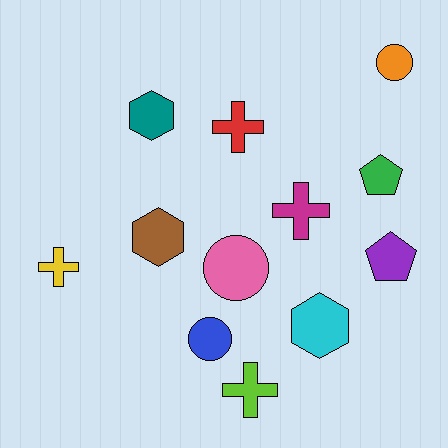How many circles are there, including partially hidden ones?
There are 3 circles.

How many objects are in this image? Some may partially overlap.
There are 12 objects.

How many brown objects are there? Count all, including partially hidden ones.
There is 1 brown object.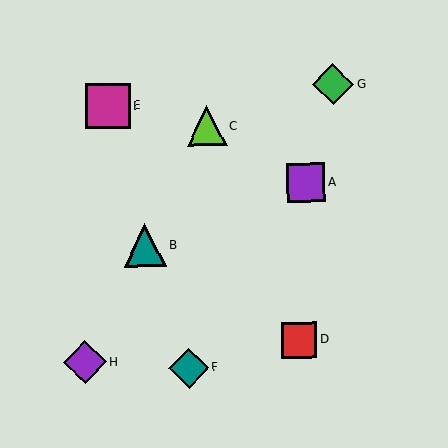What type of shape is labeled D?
Shape D is a red square.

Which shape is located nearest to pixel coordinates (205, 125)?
The lime triangle (labeled C) at (207, 126) is nearest to that location.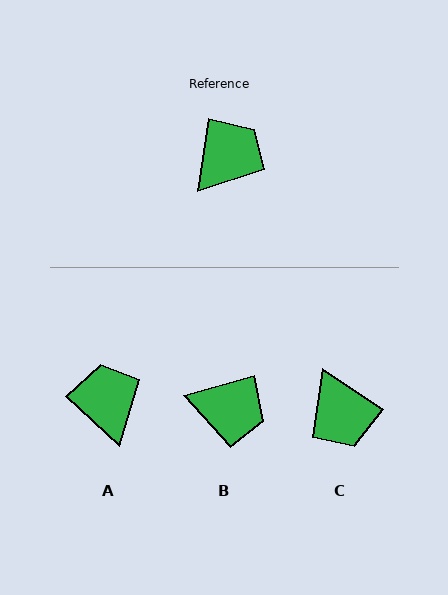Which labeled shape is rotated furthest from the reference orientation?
C, about 115 degrees away.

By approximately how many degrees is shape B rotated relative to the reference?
Approximately 66 degrees clockwise.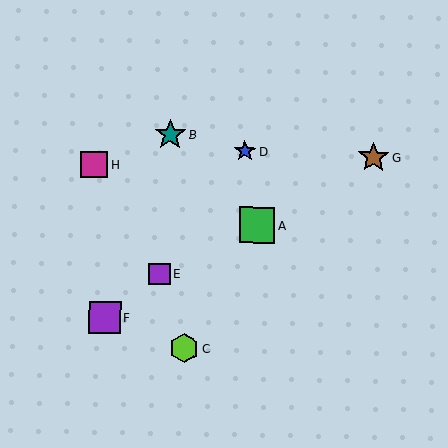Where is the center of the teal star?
The center of the teal star is at (170, 135).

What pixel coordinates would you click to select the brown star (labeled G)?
Click at (374, 157) to select the brown star G.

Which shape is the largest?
The green square (labeled A) is the largest.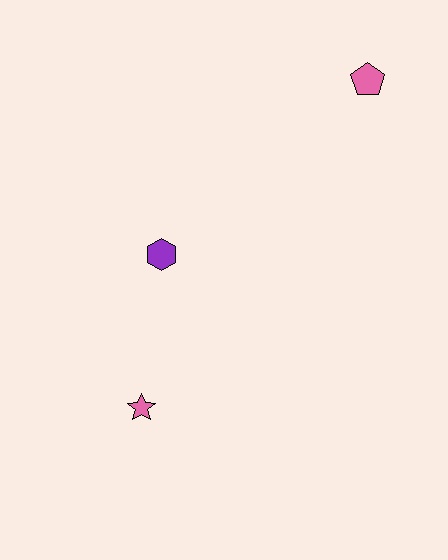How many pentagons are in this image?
There is 1 pentagon.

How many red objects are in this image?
There are no red objects.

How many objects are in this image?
There are 3 objects.